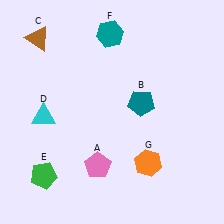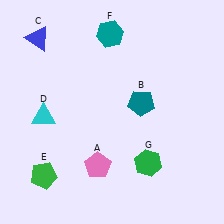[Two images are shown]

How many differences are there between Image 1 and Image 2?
There are 2 differences between the two images.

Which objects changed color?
C changed from brown to blue. G changed from orange to green.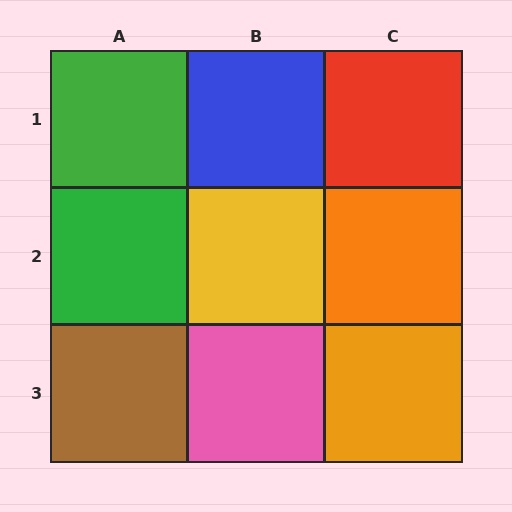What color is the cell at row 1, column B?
Blue.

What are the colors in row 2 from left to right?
Green, yellow, orange.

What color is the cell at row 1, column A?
Green.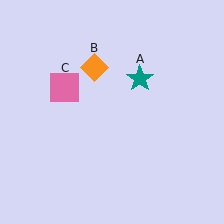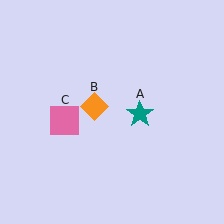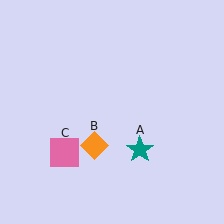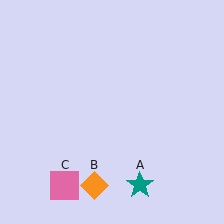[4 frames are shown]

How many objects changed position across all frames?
3 objects changed position: teal star (object A), orange diamond (object B), pink square (object C).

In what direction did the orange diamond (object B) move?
The orange diamond (object B) moved down.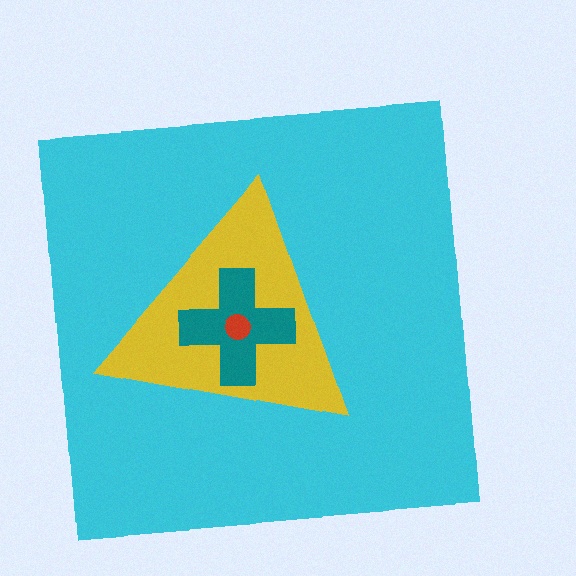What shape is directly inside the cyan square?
The yellow triangle.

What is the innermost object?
The red circle.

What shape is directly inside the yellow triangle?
The teal cross.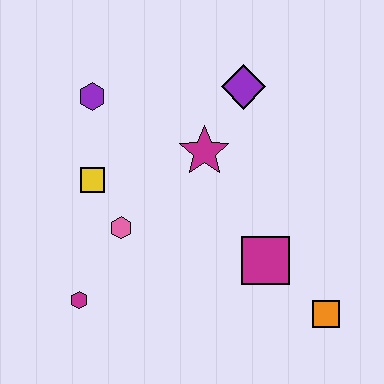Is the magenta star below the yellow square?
No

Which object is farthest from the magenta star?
The orange square is farthest from the magenta star.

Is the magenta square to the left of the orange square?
Yes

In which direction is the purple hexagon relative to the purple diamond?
The purple hexagon is to the left of the purple diamond.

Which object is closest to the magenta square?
The orange square is closest to the magenta square.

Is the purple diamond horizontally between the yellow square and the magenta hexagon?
No